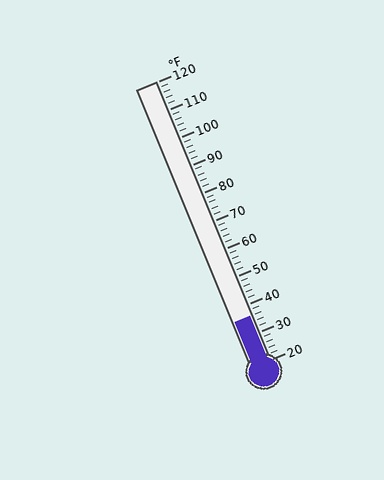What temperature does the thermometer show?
The thermometer shows approximately 36°F.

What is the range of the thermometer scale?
The thermometer scale ranges from 20°F to 120°F.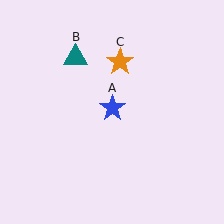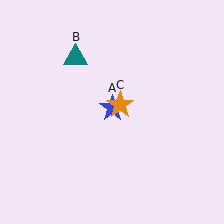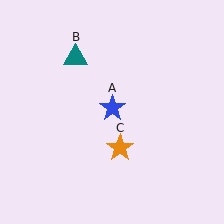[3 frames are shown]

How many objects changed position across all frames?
1 object changed position: orange star (object C).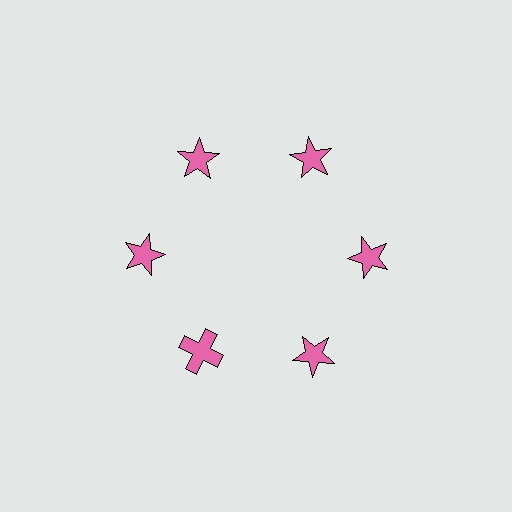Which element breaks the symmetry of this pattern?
The pink cross at roughly the 7 o'clock position breaks the symmetry. All other shapes are pink stars.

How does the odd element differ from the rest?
It has a different shape: cross instead of star.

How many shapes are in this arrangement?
There are 6 shapes arranged in a ring pattern.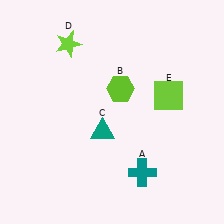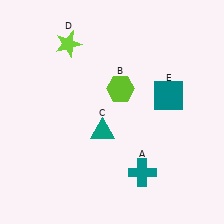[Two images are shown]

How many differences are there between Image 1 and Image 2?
There is 1 difference between the two images.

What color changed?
The square (E) changed from lime in Image 1 to teal in Image 2.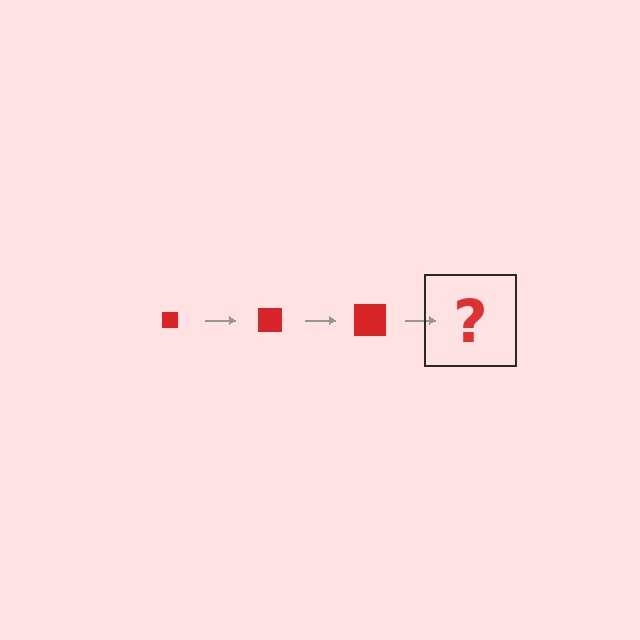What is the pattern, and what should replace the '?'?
The pattern is that the square gets progressively larger each step. The '?' should be a red square, larger than the previous one.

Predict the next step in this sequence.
The next step is a red square, larger than the previous one.